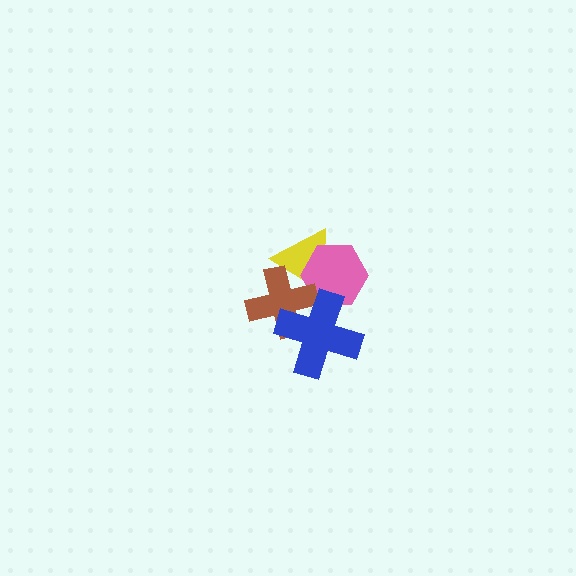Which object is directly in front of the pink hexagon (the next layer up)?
The brown cross is directly in front of the pink hexagon.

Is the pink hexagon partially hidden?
Yes, it is partially covered by another shape.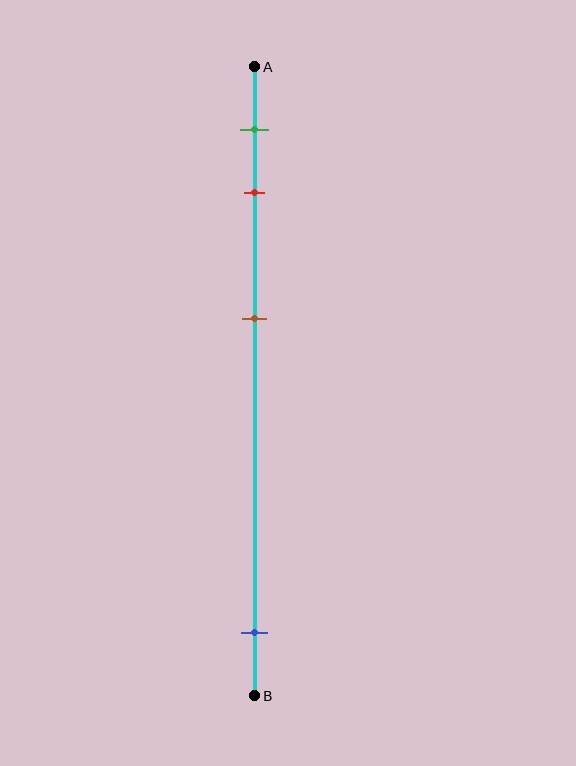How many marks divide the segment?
There are 4 marks dividing the segment.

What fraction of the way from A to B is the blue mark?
The blue mark is approximately 90% (0.9) of the way from A to B.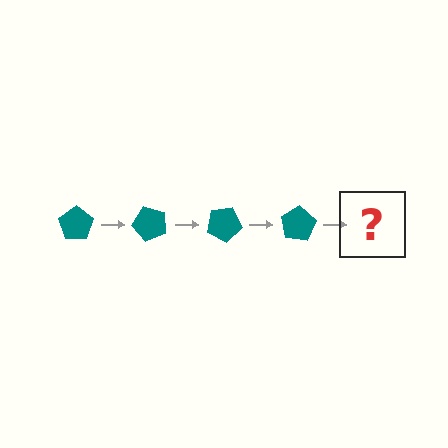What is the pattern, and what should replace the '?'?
The pattern is that the pentagon rotates 50 degrees each step. The '?' should be a teal pentagon rotated 200 degrees.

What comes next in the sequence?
The next element should be a teal pentagon rotated 200 degrees.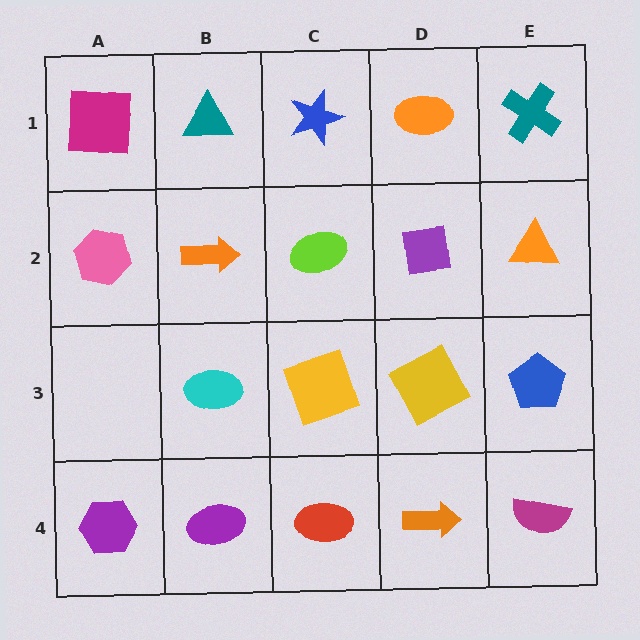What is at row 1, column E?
A teal cross.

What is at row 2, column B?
An orange arrow.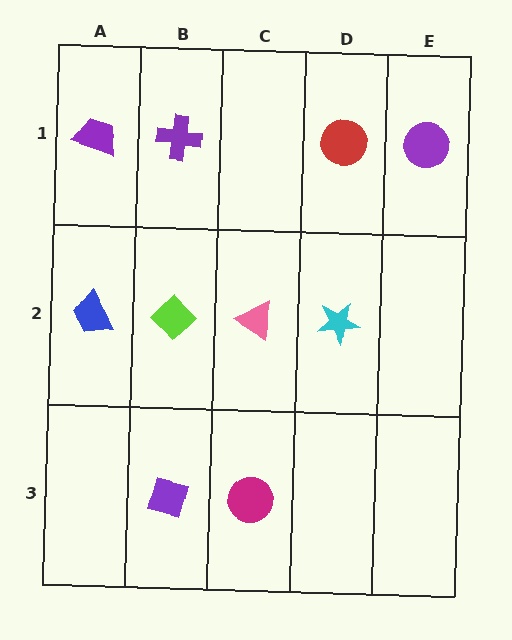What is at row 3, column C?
A magenta circle.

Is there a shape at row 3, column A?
No, that cell is empty.